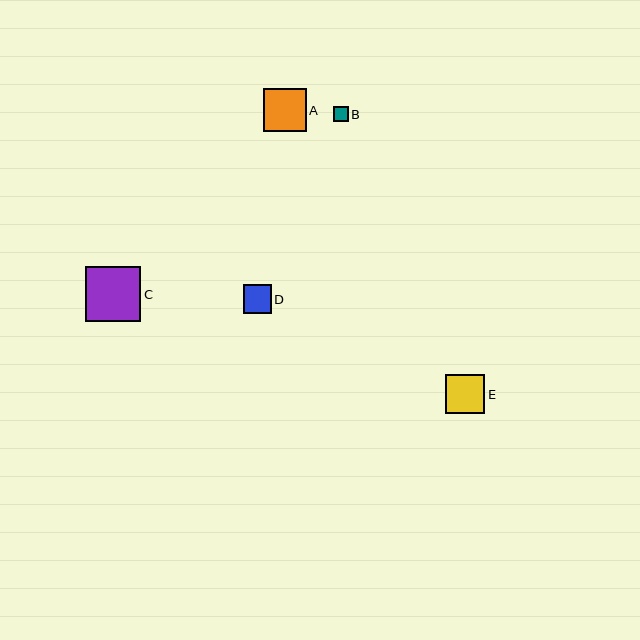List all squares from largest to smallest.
From largest to smallest: C, A, E, D, B.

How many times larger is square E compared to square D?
Square E is approximately 1.4 times the size of square D.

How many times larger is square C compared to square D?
Square C is approximately 2.0 times the size of square D.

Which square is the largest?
Square C is the largest with a size of approximately 55 pixels.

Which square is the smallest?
Square B is the smallest with a size of approximately 15 pixels.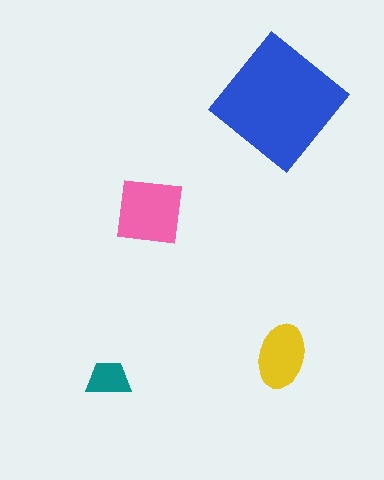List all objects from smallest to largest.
The teal trapezoid, the yellow ellipse, the pink square, the blue diamond.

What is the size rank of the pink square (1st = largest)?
2nd.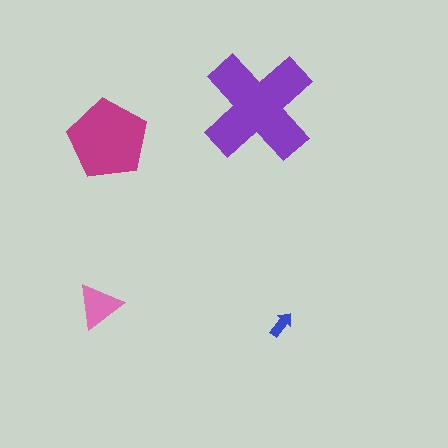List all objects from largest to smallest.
The purple cross, the magenta pentagon, the pink triangle, the blue arrow.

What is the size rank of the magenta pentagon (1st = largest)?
2nd.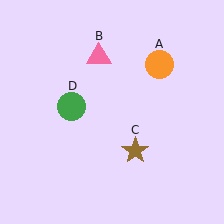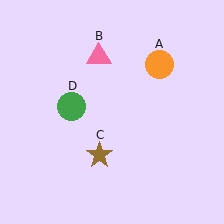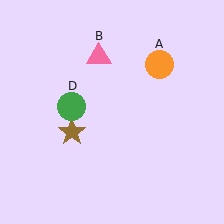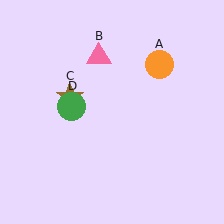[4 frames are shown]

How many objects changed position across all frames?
1 object changed position: brown star (object C).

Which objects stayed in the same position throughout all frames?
Orange circle (object A) and pink triangle (object B) and green circle (object D) remained stationary.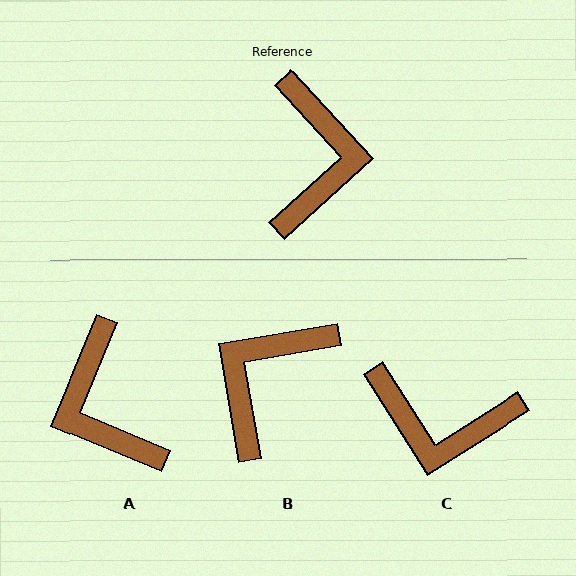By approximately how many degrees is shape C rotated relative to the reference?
Approximately 100 degrees clockwise.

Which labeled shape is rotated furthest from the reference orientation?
A, about 155 degrees away.